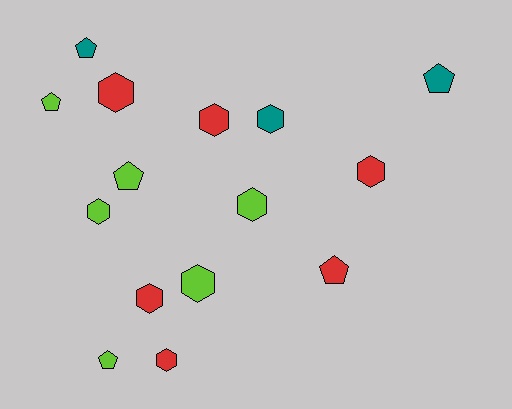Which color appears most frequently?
Lime, with 6 objects.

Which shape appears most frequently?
Hexagon, with 9 objects.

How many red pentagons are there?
There is 1 red pentagon.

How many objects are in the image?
There are 15 objects.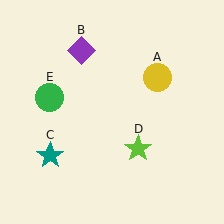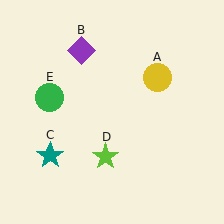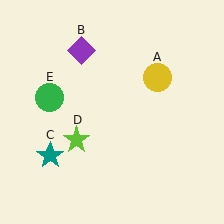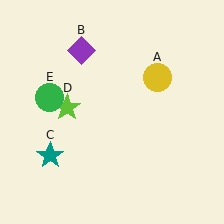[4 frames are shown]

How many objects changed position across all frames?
1 object changed position: lime star (object D).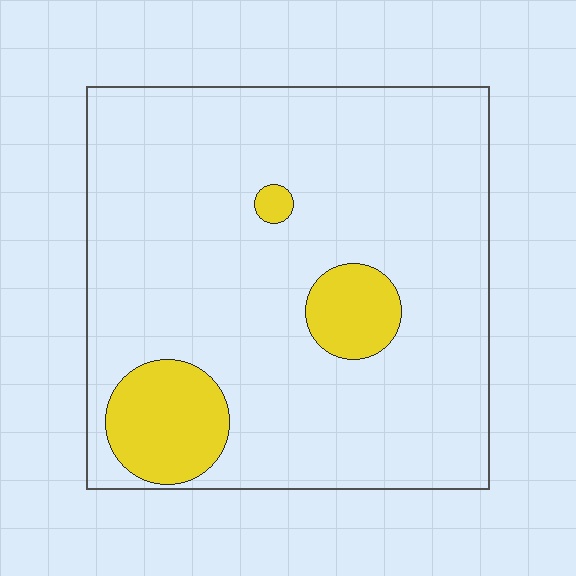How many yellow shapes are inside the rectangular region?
3.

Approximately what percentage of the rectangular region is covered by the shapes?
Approximately 15%.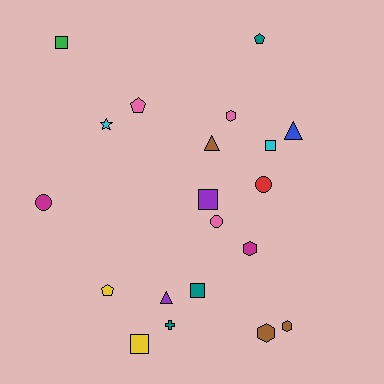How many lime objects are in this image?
There are no lime objects.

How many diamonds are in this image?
There are no diamonds.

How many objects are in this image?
There are 20 objects.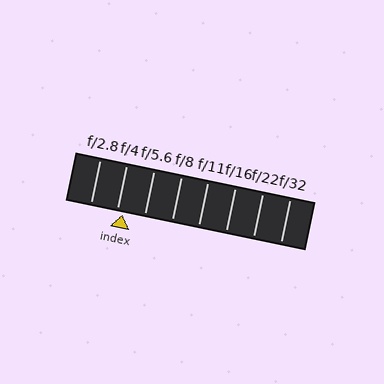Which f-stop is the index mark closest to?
The index mark is closest to f/4.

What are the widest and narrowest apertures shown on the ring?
The widest aperture shown is f/2.8 and the narrowest is f/32.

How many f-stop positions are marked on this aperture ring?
There are 8 f-stop positions marked.